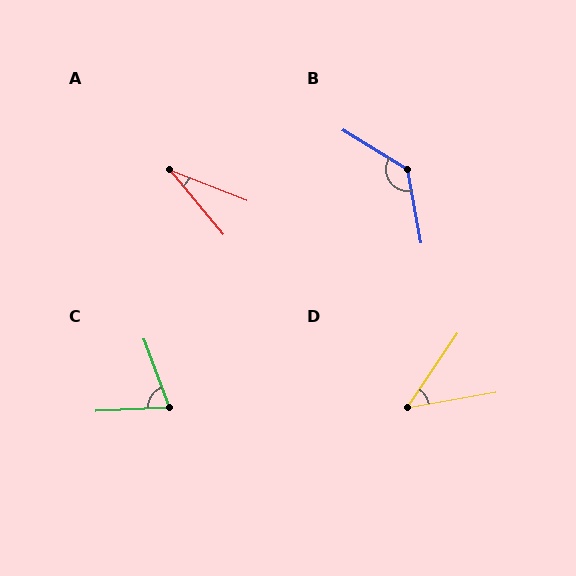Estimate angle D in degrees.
Approximately 46 degrees.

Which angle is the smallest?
A, at approximately 29 degrees.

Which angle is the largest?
B, at approximately 132 degrees.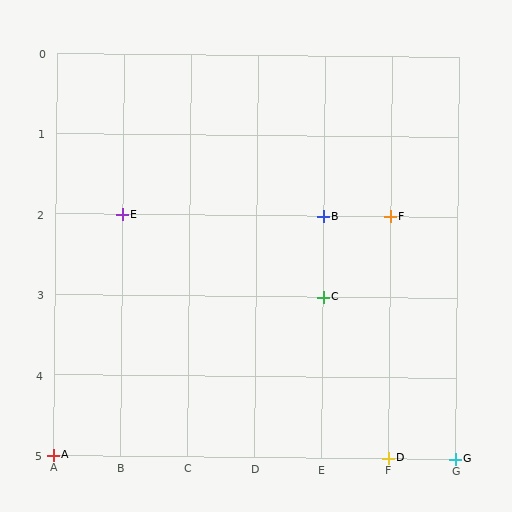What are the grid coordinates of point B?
Point B is at grid coordinates (E, 2).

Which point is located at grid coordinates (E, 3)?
Point C is at (E, 3).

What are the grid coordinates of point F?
Point F is at grid coordinates (F, 2).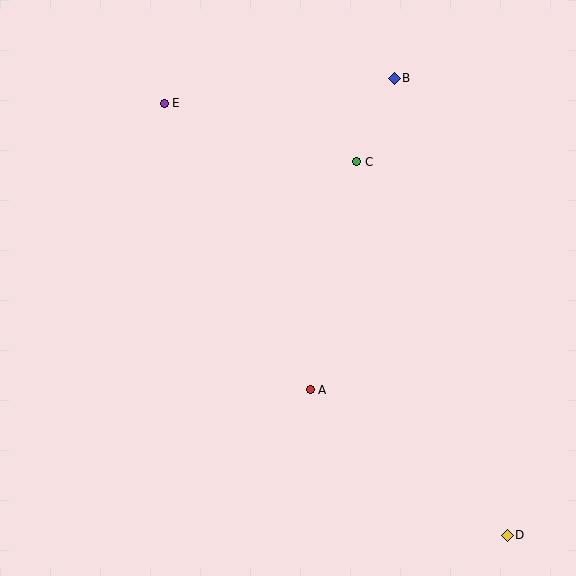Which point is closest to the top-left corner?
Point E is closest to the top-left corner.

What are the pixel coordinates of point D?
Point D is at (507, 535).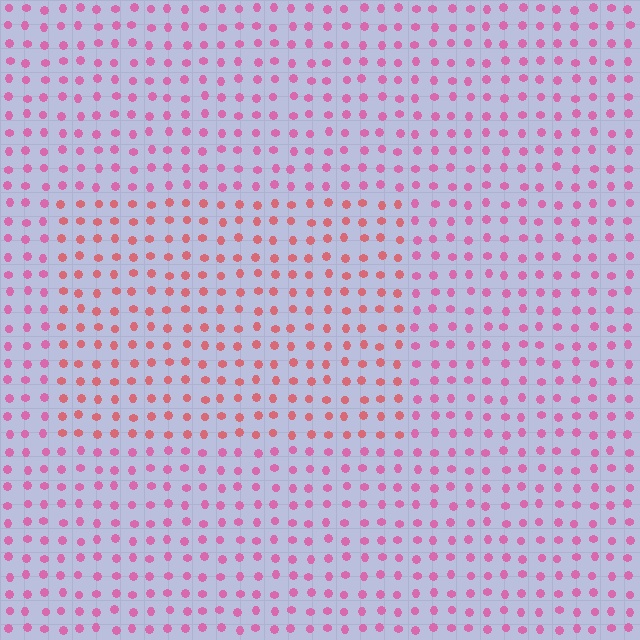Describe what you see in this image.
The image is filled with small pink elements in a uniform arrangement. A rectangle-shaped region is visible where the elements are tinted to a slightly different hue, forming a subtle color boundary.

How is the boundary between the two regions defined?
The boundary is defined purely by a slight shift in hue (about 31 degrees). Spacing, size, and orientation are identical on both sides.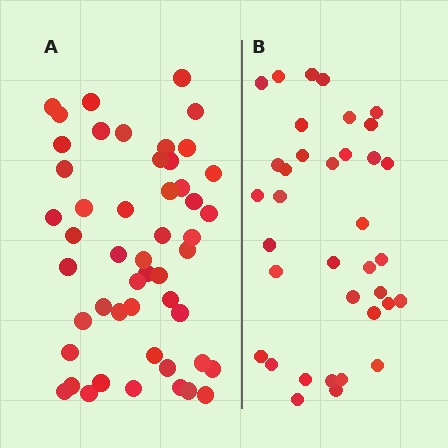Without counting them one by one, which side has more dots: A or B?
Region A (the left region) has more dots.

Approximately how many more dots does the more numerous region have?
Region A has approximately 15 more dots than region B.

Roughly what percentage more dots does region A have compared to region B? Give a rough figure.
About 40% more.